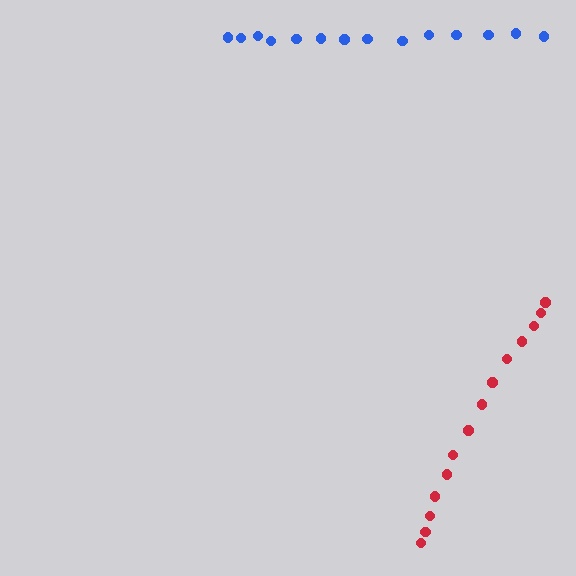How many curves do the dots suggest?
There are 2 distinct paths.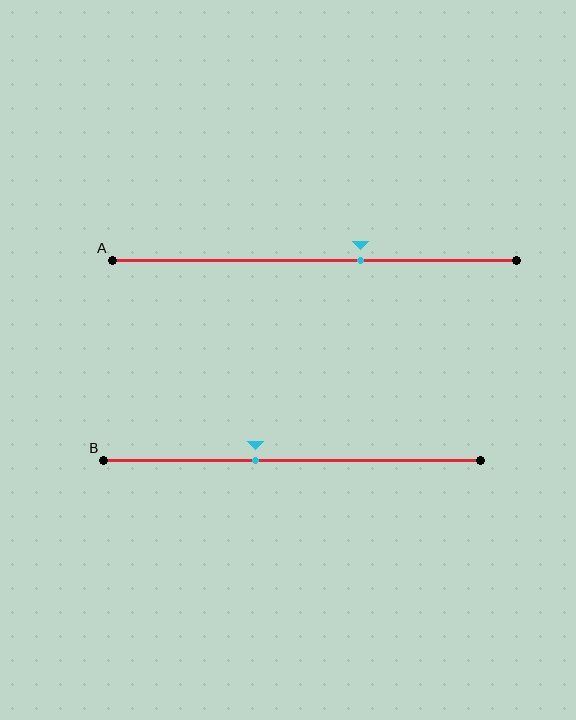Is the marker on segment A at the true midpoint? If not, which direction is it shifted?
No, the marker on segment A is shifted to the right by about 12% of the segment length.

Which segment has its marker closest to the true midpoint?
Segment B has its marker closest to the true midpoint.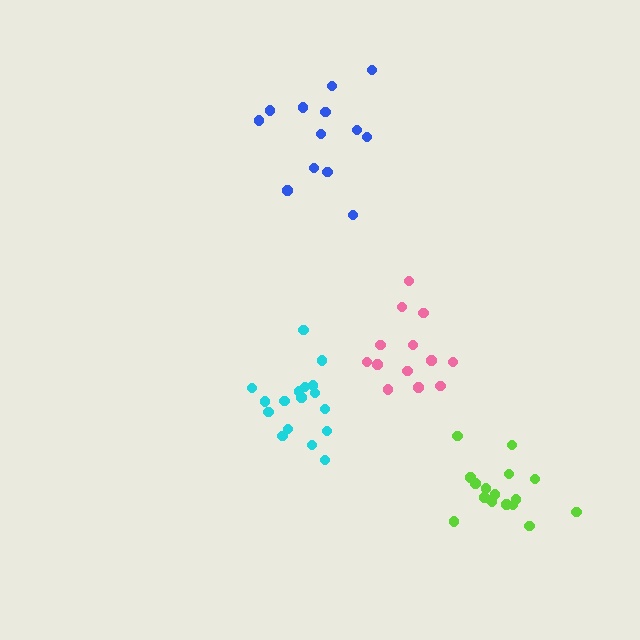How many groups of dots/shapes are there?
There are 4 groups.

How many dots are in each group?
Group 1: 13 dots, Group 2: 16 dots, Group 3: 13 dots, Group 4: 17 dots (59 total).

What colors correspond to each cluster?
The clusters are colored: blue, lime, pink, cyan.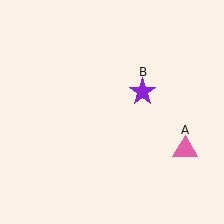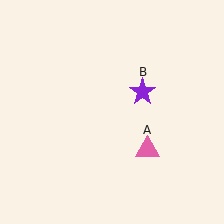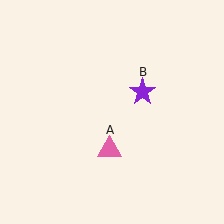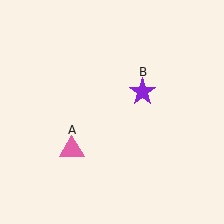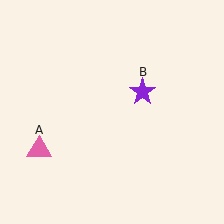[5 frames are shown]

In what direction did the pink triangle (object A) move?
The pink triangle (object A) moved left.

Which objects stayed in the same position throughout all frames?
Purple star (object B) remained stationary.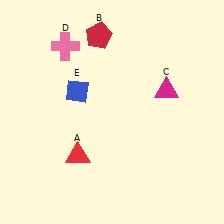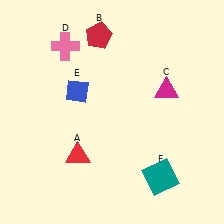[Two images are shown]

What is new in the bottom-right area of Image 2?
A teal square (F) was added in the bottom-right area of Image 2.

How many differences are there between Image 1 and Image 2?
There is 1 difference between the two images.